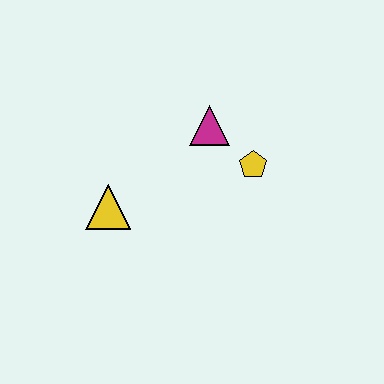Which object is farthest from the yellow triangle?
The yellow pentagon is farthest from the yellow triangle.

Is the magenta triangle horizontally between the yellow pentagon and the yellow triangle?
Yes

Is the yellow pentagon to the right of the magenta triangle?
Yes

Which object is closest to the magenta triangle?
The yellow pentagon is closest to the magenta triangle.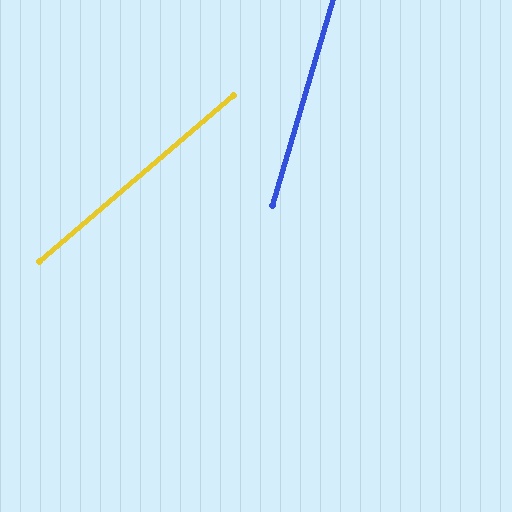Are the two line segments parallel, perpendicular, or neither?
Neither parallel nor perpendicular — they differ by about 33°.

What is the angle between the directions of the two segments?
Approximately 33 degrees.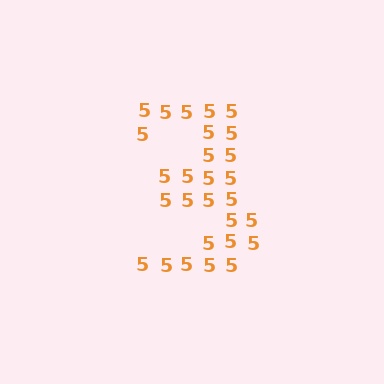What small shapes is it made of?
It is made of small digit 5's.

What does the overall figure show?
The overall figure shows the digit 3.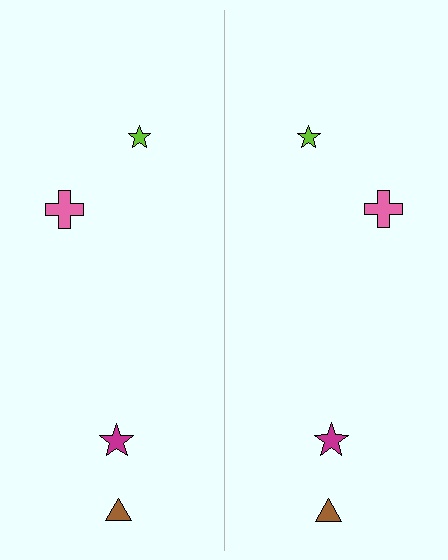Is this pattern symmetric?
Yes, this pattern has bilateral (reflection) symmetry.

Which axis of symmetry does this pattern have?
The pattern has a vertical axis of symmetry running through the center of the image.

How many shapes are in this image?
There are 8 shapes in this image.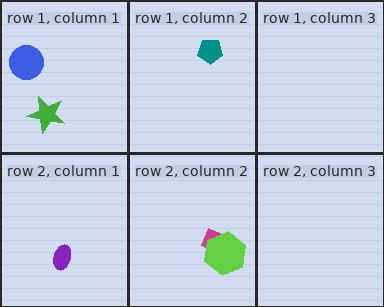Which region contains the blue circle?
The row 1, column 1 region.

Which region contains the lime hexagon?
The row 2, column 2 region.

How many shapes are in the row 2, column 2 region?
2.